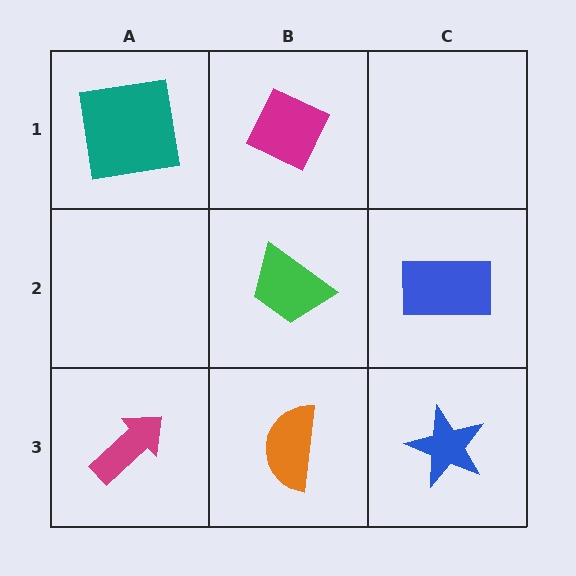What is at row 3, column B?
An orange semicircle.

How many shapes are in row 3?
3 shapes.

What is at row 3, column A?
A magenta arrow.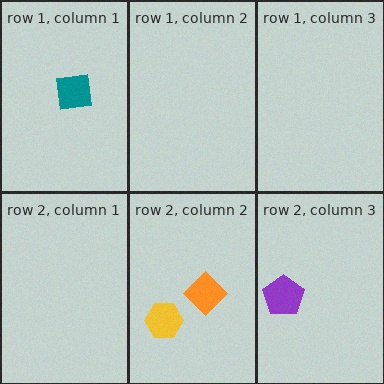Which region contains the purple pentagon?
The row 2, column 3 region.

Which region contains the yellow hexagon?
The row 2, column 2 region.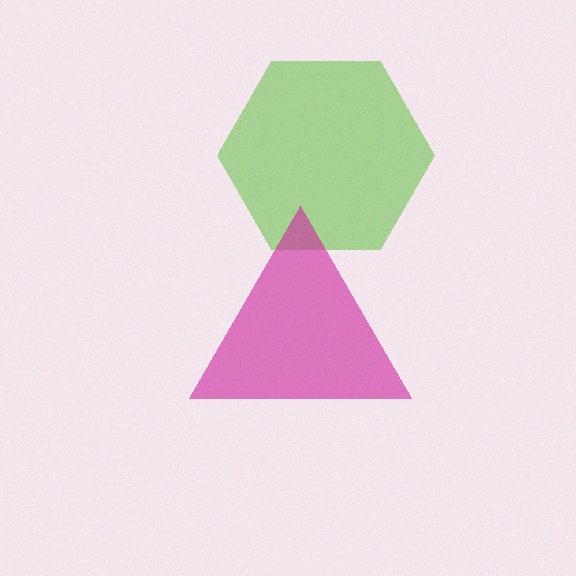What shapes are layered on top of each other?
The layered shapes are: a lime hexagon, a magenta triangle.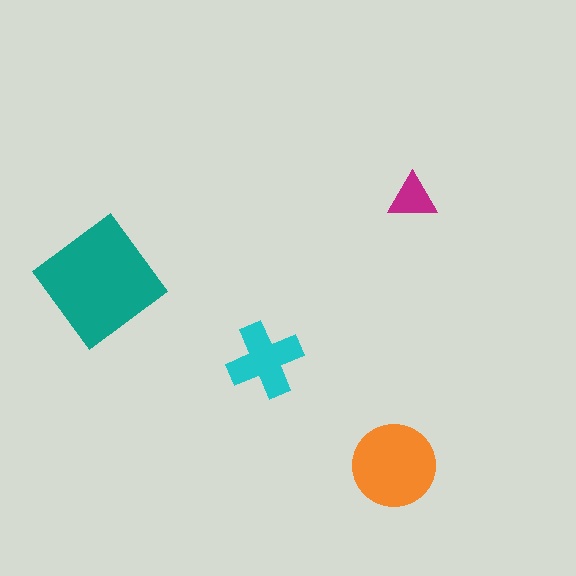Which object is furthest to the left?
The teal diamond is leftmost.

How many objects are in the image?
There are 4 objects in the image.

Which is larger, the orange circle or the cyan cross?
The orange circle.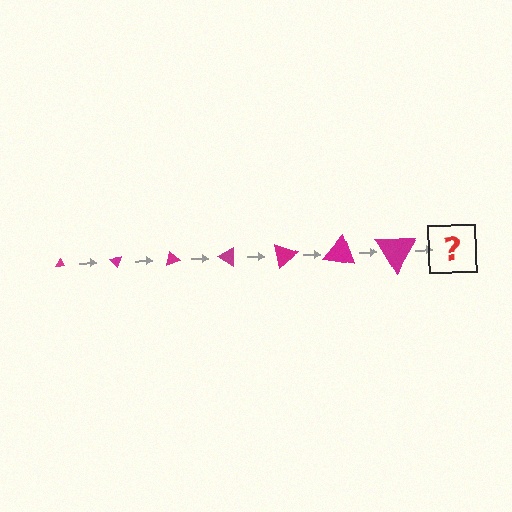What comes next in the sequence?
The next element should be a triangle, larger than the previous one and rotated 350 degrees from the start.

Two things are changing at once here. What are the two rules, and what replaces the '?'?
The two rules are that the triangle grows larger each step and it rotates 50 degrees each step. The '?' should be a triangle, larger than the previous one and rotated 350 degrees from the start.